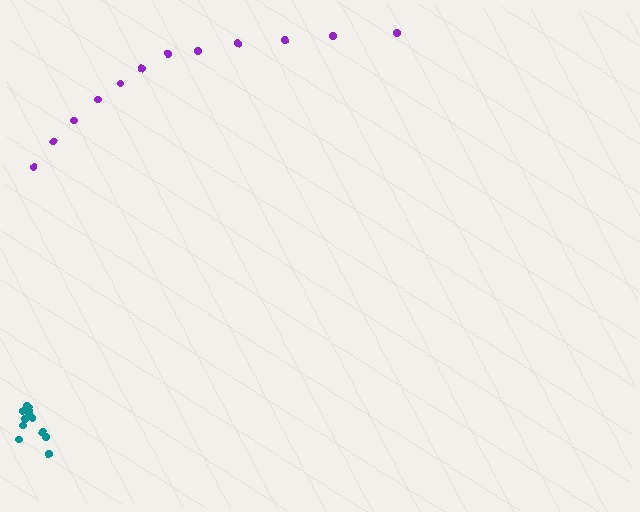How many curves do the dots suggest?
There are 2 distinct paths.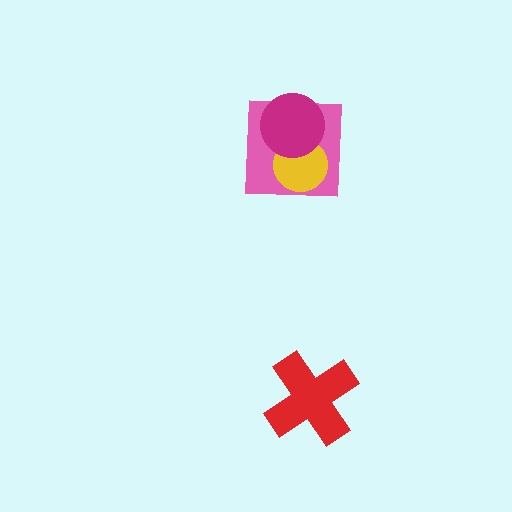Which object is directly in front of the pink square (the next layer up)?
The yellow circle is directly in front of the pink square.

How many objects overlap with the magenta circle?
2 objects overlap with the magenta circle.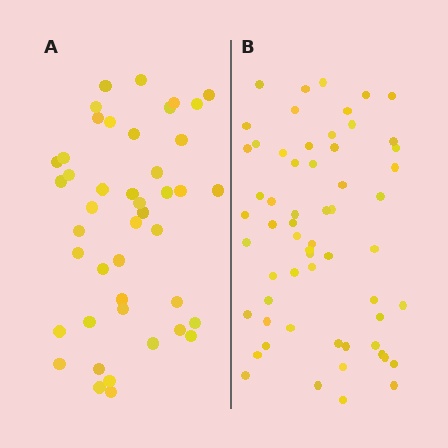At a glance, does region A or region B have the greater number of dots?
Region B (the right region) has more dots.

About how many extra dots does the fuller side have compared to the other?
Region B has approximately 15 more dots than region A.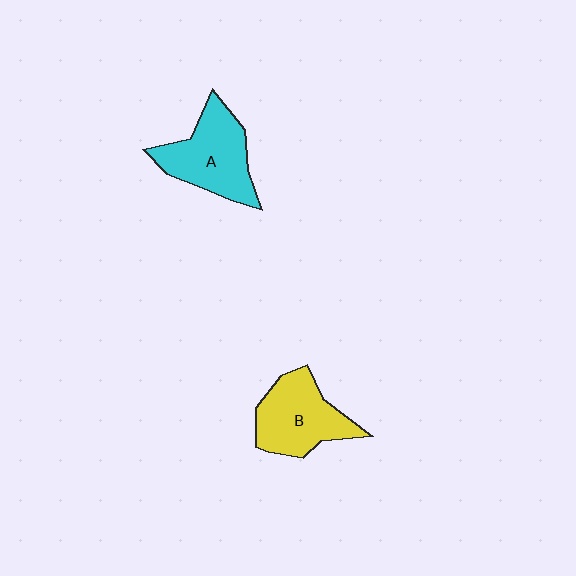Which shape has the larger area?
Shape A (cyan).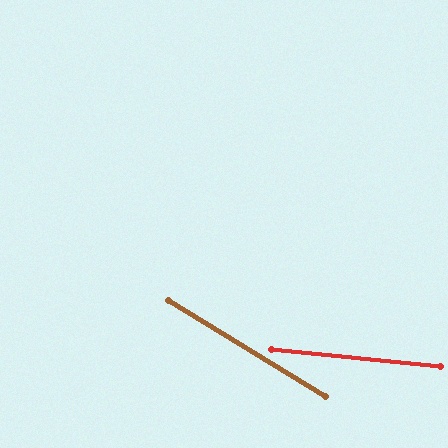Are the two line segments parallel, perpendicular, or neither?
Neither parallel nor perpendicular — they differ by about 25°.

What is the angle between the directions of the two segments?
Approximately 25 degrees.